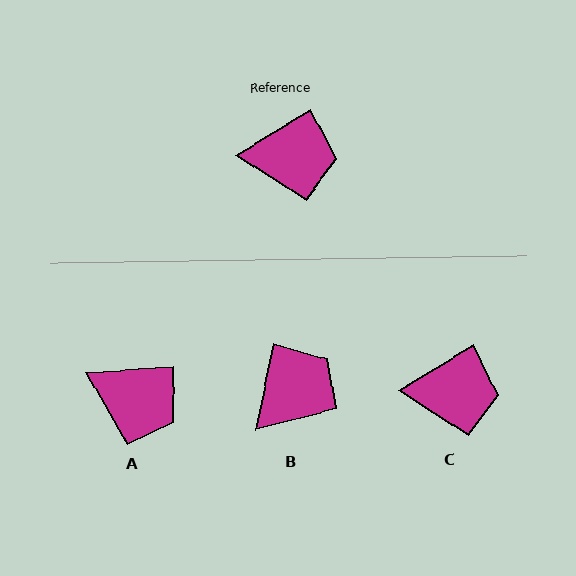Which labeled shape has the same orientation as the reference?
C.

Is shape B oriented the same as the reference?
No, it is off by about 47 degrees.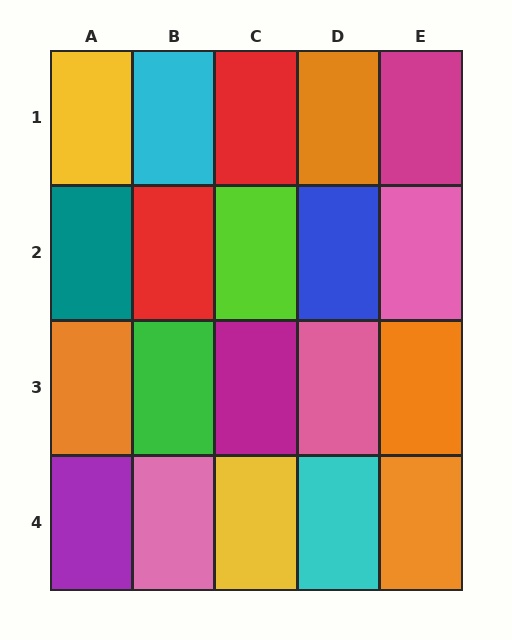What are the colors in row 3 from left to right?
Orange, green, magenta, pink, orange.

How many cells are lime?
1 cell is lime.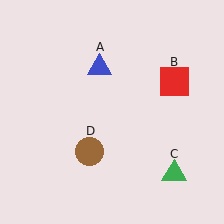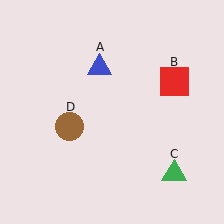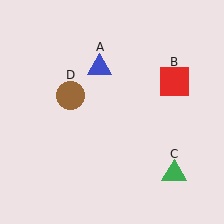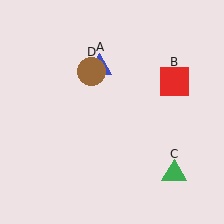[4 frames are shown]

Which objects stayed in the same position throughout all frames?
Blue triangle (object A) and red square (object B) and green triangle (object C) remained stationary.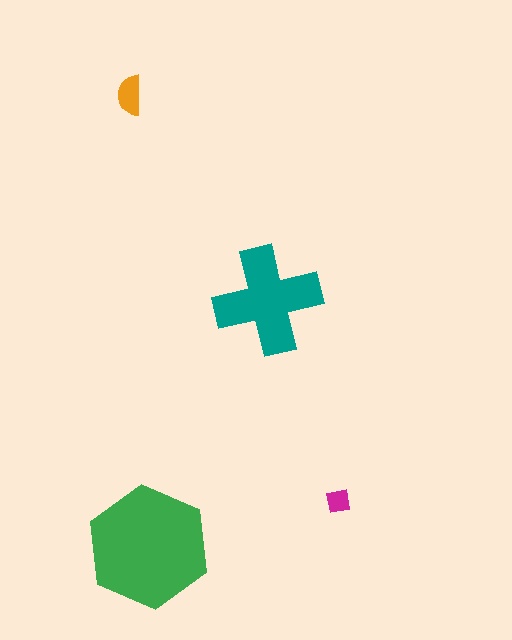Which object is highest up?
The orange semicircle is topmost.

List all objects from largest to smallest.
The green hexagon, the teal cross, the orange semicircle, the magenta square.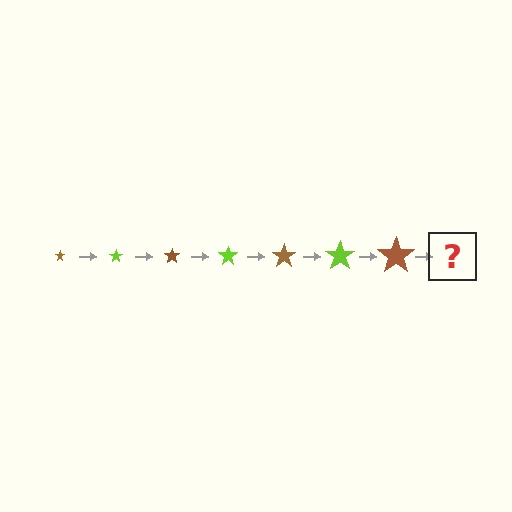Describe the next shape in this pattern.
It should be a lime star, larger than the previous one.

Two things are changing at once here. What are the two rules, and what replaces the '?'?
The two rules are that the star grows larger each step and the color cycles through brown and lime. The '?' should be a lime star, larger than the previous one.